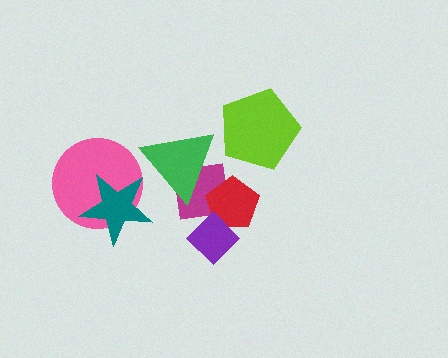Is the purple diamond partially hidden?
No, no other shape covers it.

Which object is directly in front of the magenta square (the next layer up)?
The green triangle is directly in front of the magenta square.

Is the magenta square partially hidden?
Yes, it is partially covered by another shape.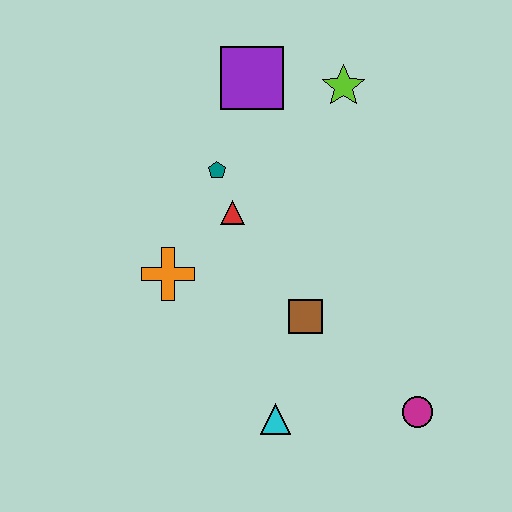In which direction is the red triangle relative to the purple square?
The red triangle is below the purple square.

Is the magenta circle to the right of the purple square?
Yes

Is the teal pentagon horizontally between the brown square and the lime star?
No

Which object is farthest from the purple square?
The magenta circle is farthest from the purple square.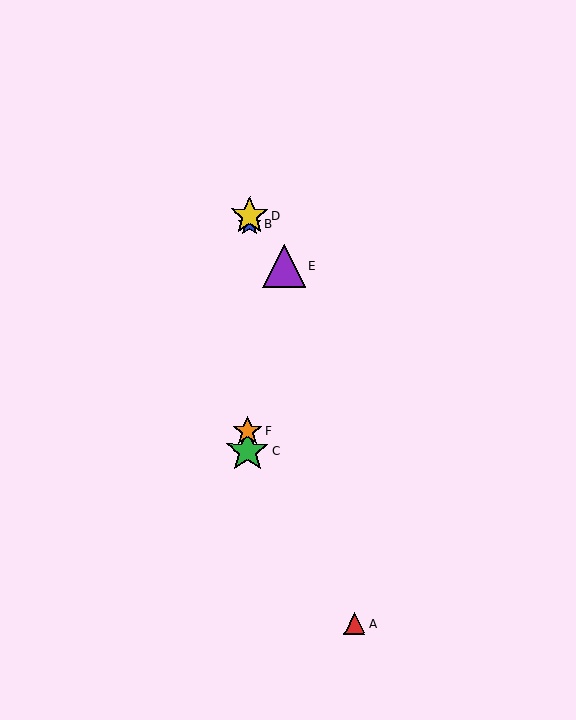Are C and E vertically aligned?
No, C is at x≈248 and E is at x≈284.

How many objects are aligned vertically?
4 objects (B, C, D, F) are aligned vertically.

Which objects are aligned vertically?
Objects B, C, D, F are aligned vertically.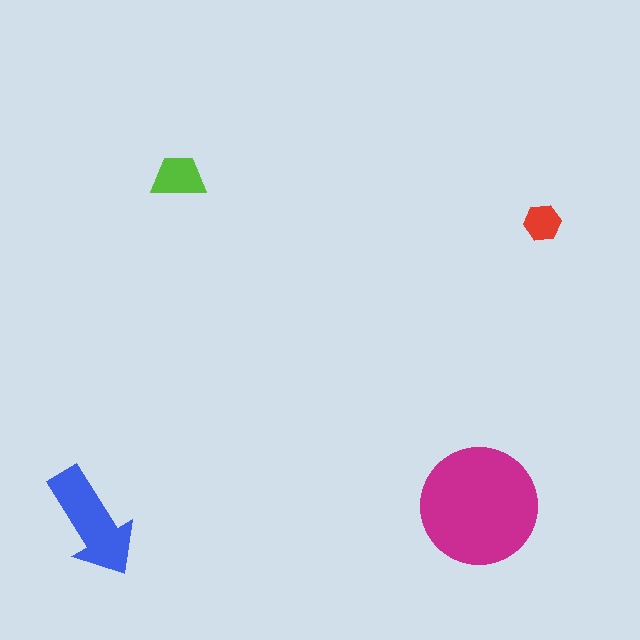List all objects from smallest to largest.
The red hexagon, the lime trapezoid, the blue arrow, the magenta circle.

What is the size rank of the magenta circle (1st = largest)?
1st.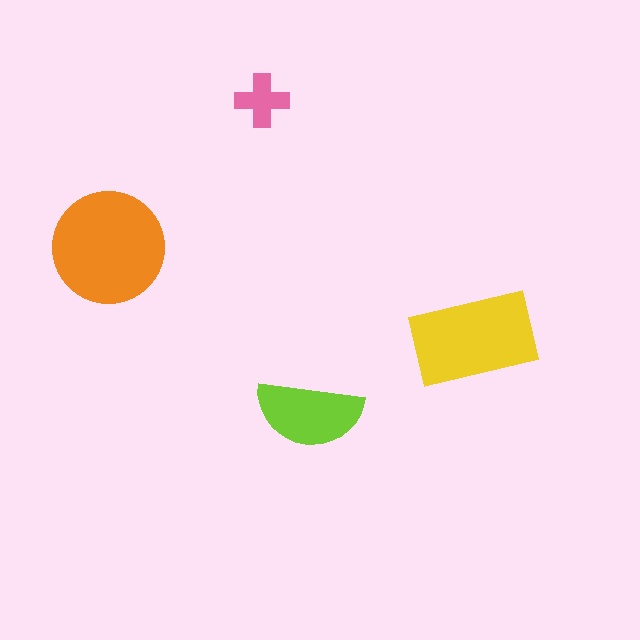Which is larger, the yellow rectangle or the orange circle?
The orange circle.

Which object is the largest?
The orange circle.